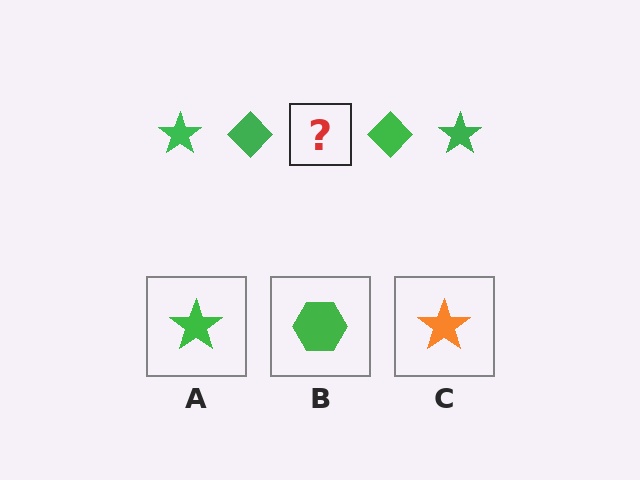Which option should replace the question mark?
Option A.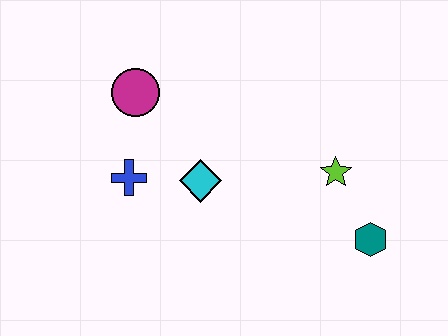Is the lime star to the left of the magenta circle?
No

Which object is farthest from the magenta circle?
The teal hexagon is farthest from the magenta circle.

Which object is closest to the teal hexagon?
The lime star is closest to the teal hexagon.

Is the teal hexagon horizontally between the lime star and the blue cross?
No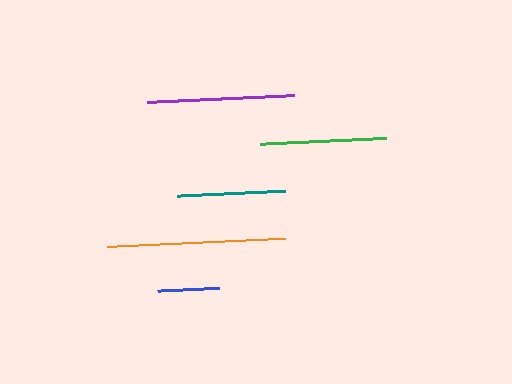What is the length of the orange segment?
The orange segment is approximately 178 pixels long.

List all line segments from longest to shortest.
From longest to shortest: orange, purple, green, teal, blue.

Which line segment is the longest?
The orange line is the longest at approximately 178 pixels.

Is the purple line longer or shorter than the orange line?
The orange line is longer than the purple line.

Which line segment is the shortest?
The blue line is the shortest at approximately 62 pixels.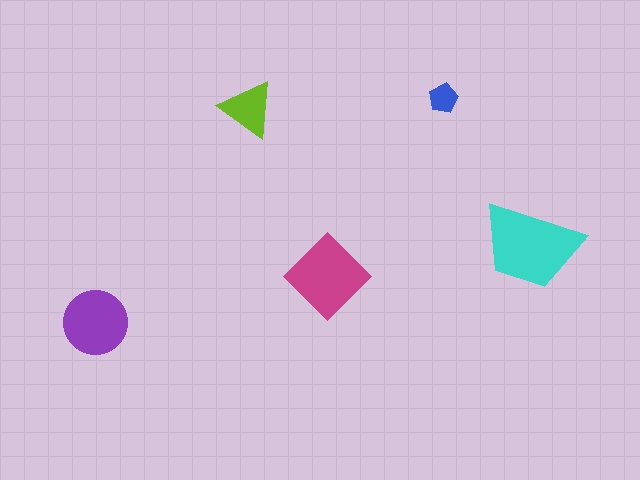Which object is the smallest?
The blue pentagon.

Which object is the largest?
The cyan trapezoid.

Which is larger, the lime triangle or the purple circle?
The purple circle.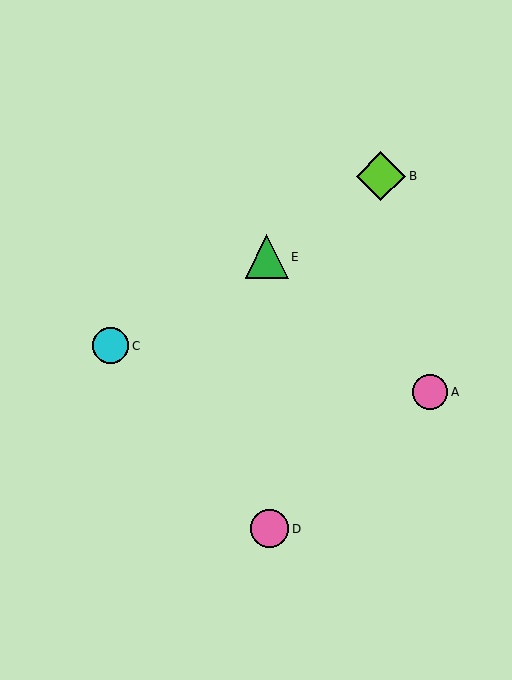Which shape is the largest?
The lime diamond (labeled B) is the largest.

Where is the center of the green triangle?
The center of the green triangle is at (267, 257).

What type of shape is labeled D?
Shape D is a pink circle.